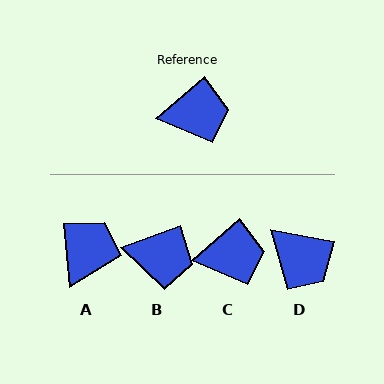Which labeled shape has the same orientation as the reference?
C.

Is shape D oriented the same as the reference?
No, it is off by about 52 degrees.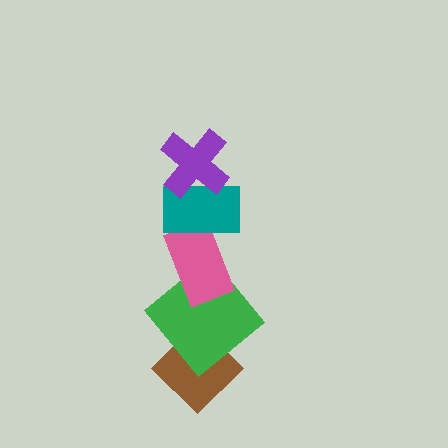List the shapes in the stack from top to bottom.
From top to bottom: the purple cross, the teal rectangle, the pink rectangle, the green diamond, the brown diamond.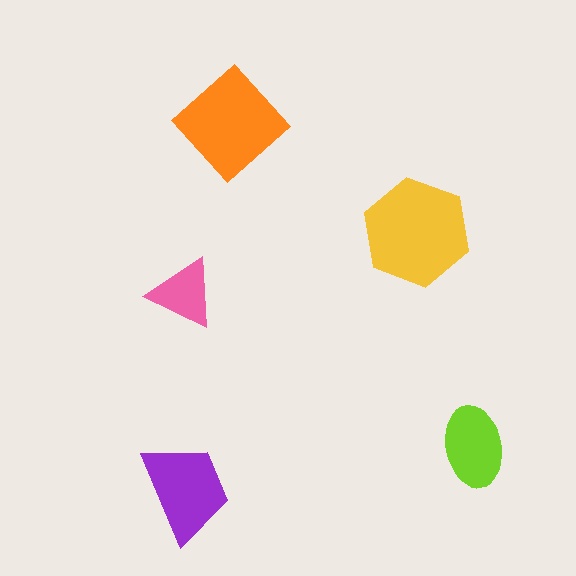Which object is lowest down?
The purple trapezoid is bottommost.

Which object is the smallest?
The pink triangle.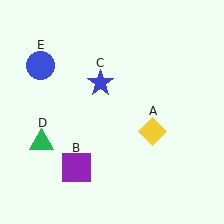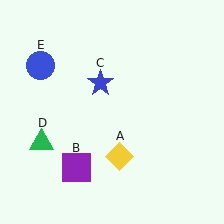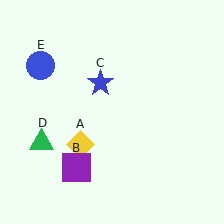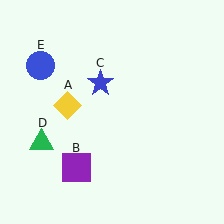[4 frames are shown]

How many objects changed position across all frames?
1 object changed position: yellow diamond (object A).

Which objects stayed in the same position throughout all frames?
Purple square (object B) and blue star (object C) and green triangle (object D) and blue circle (object E) remained stationary.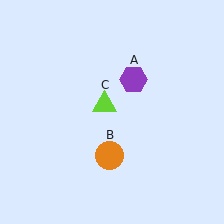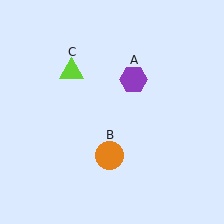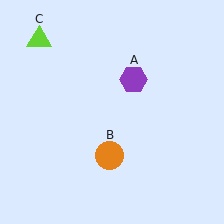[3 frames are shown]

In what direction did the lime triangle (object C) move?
The lime triangle (object C) moved up and to the left.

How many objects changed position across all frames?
1 object changed position: lime triangle (object C).